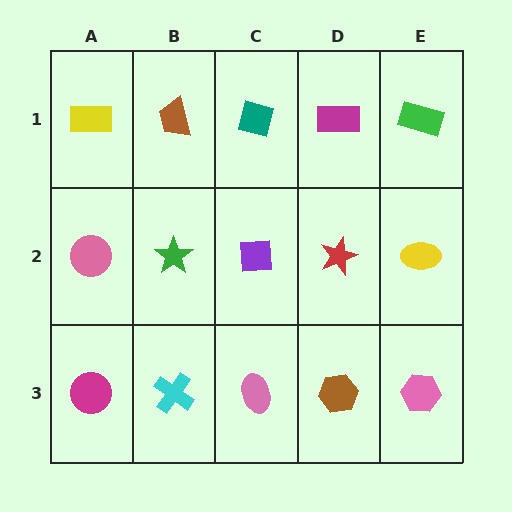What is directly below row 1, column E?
A yellow ellipse.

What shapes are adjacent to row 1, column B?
A green star (row 2, column B), a yellow rectangle (row 1, column A), a teal square (row 1, column C).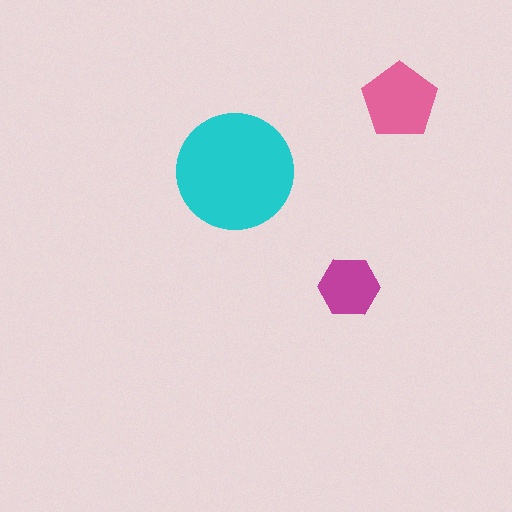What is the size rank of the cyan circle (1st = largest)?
1st.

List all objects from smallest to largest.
The magenta hexagon, the pink pentagon, the cyan circle.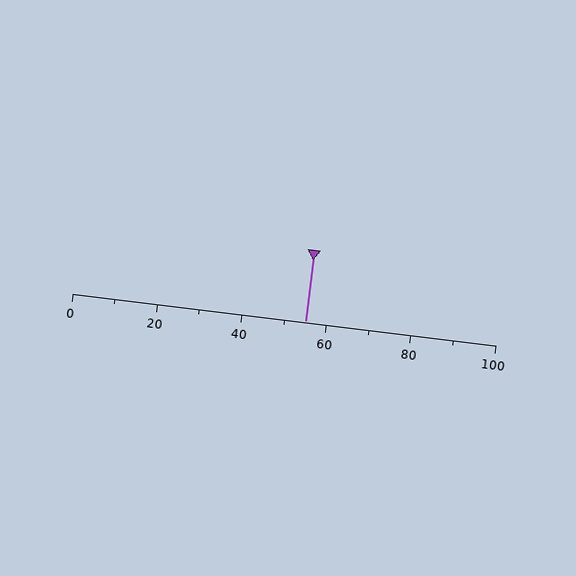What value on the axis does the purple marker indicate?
The marker indicates approximately 55.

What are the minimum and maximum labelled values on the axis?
The axis runs from 0 to 100.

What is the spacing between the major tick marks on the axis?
The major ticks are spaced 20 apart.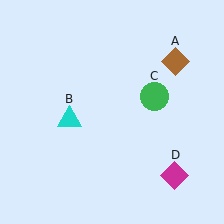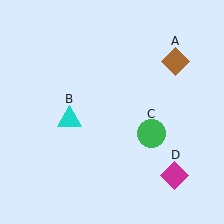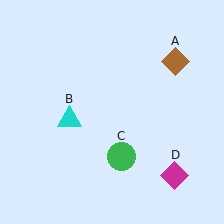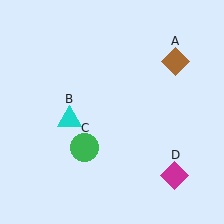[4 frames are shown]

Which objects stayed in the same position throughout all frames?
Brown diamond (object A) and cyan triangle (object B) and magenta diamond (object D) remained stationary.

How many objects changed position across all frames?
1 object changed position: green circle (object C).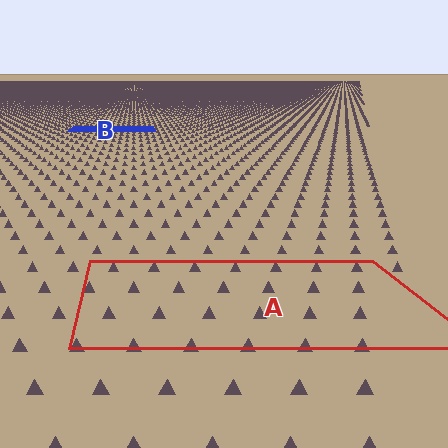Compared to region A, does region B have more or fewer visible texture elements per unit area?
Region B has more texture elements per unit area — they are packed more densely because it is farther away.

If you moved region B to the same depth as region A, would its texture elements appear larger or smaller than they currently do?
They would appear larger. At a closer depth, the same texture elements are projected at a bigger on-screen size.